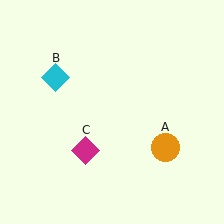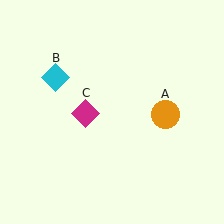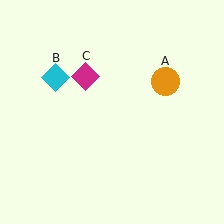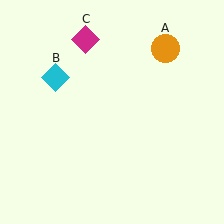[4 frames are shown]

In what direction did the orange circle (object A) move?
The orange circle (object A) moved up.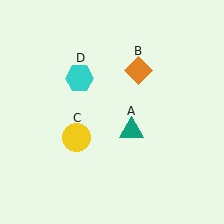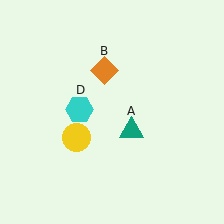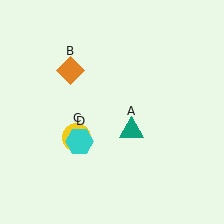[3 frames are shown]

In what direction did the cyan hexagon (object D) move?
The cyan hexagon (object D) moved down.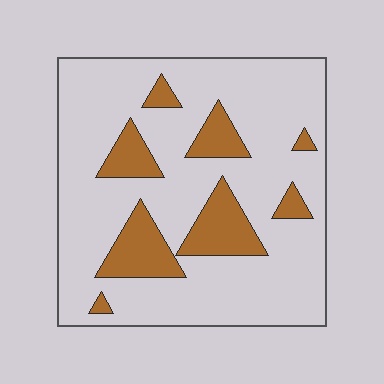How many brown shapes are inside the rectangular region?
8.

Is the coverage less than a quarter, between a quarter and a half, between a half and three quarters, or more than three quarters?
Less than a quarter.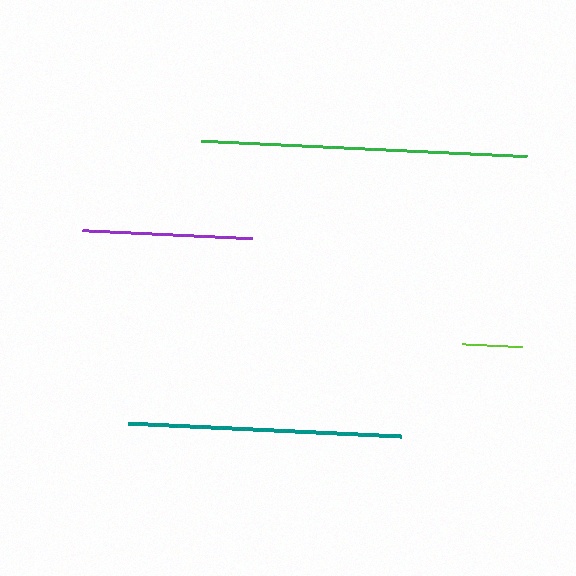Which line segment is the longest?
The green line is the longest at approximately 326 pixels.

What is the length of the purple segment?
The purple segment is approximately 170 pixels long.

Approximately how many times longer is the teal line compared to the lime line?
The teal line is approximately 4.5 times the length of the lime line.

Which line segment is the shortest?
The lime line is the shortest at approximately 61 pixels.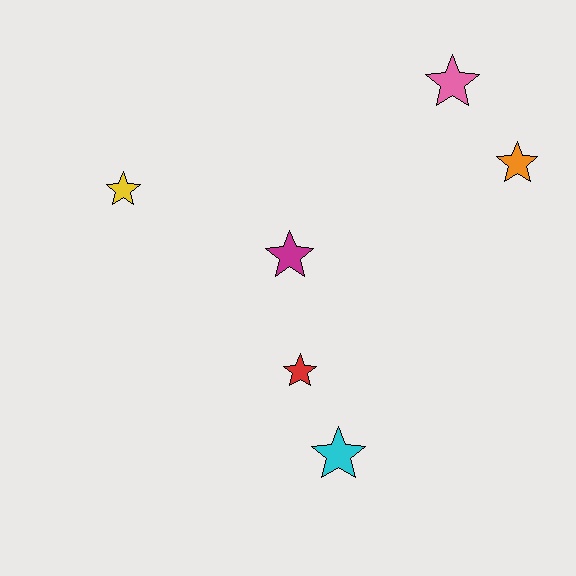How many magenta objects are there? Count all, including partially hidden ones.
There is 1 magenta object.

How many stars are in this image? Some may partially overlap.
There are 6 stars.